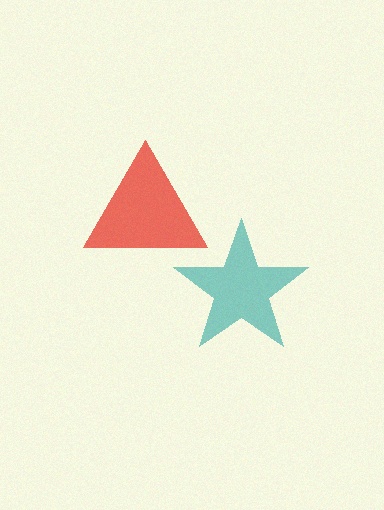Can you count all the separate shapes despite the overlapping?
Yes, there are 2 separate shapes.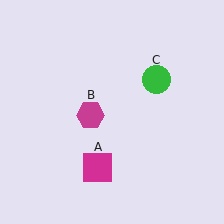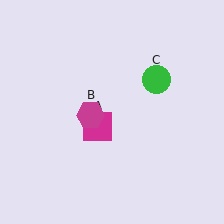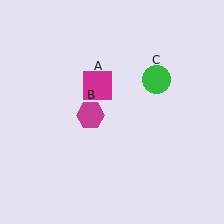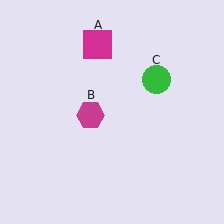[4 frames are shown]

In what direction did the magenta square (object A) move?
The magenta square (object A) moved up.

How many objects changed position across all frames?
1 object changed position: magenta square (object A).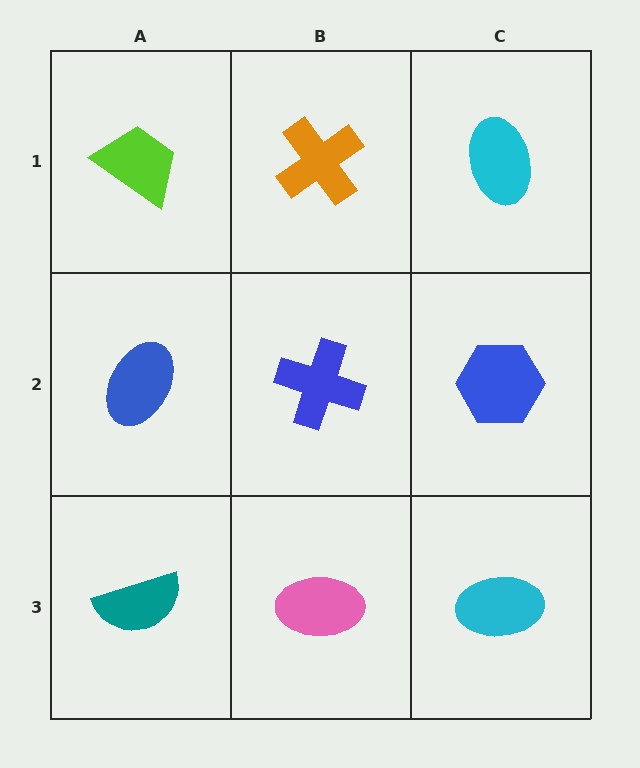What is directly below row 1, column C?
A blue hexagon.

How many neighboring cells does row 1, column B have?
3.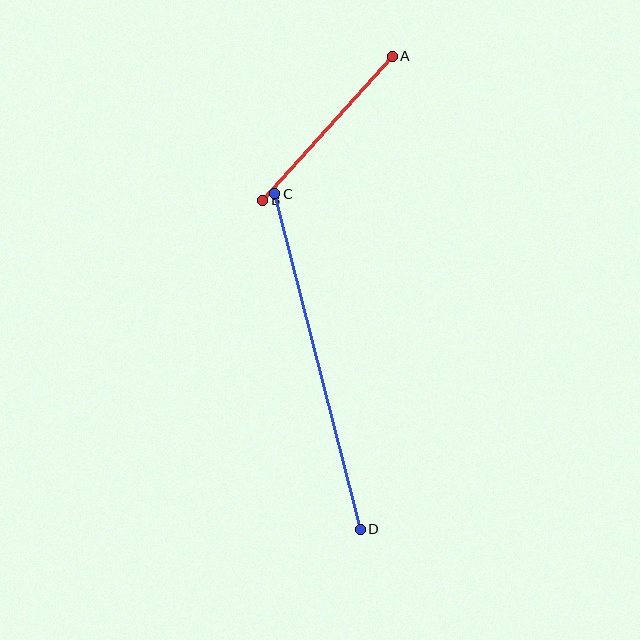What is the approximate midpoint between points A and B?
The midpoint is at approximately (328, 128) pixels.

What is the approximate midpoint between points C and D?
The midpoint is at approximately (317, 362) pixels.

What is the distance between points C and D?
The distance is approximately 346 pixels.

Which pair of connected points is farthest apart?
Points C and D are farthest apart.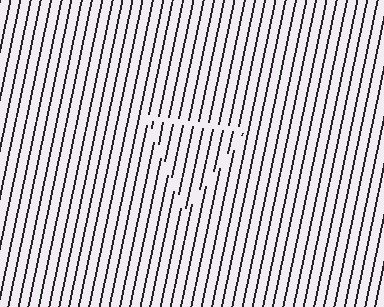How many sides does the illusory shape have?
3 sides — the line-ends trace a triangle.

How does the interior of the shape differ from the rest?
The interior of the shape contains the same grating, shifted by half a period — the contour is defined by the phase discontinuity where line-ends from the inner and outer gratings abut.